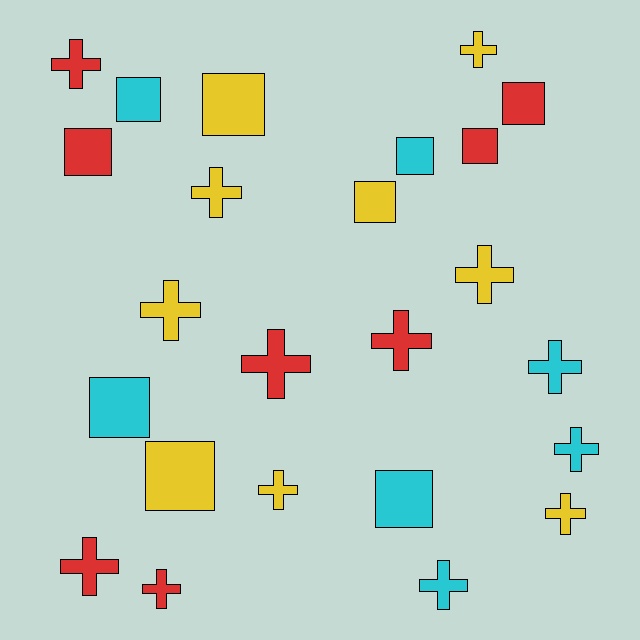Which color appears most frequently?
Yellow, with 9 objects.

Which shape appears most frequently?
Cross, with 14 objects.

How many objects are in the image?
There are 24 objects.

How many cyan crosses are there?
There are 3 cyan crosses.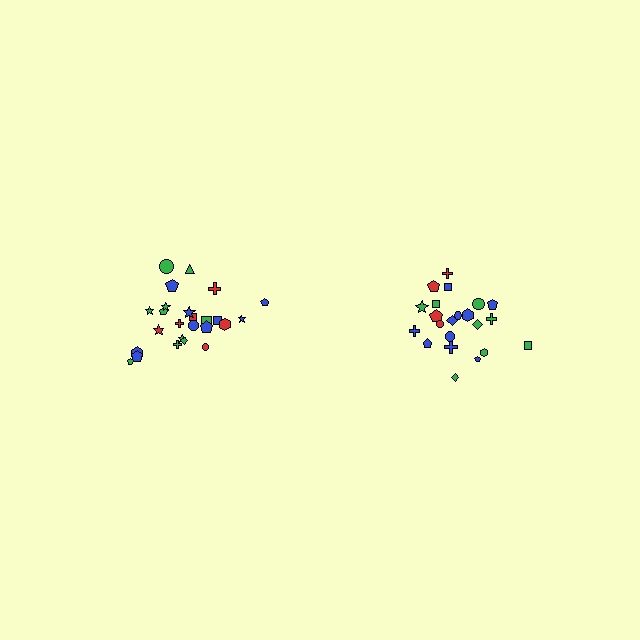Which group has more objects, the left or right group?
The left group.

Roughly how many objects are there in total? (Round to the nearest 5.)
Roughly 45 objects in total.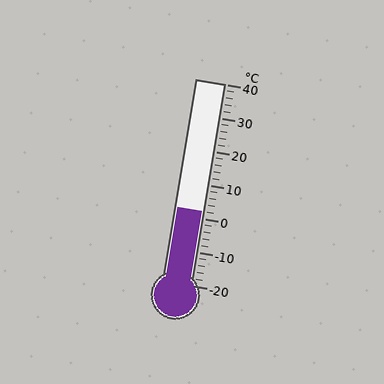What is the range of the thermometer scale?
The thermometer scale ranges from -20°C to 40°C.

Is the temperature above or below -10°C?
The temperature is above -10°C.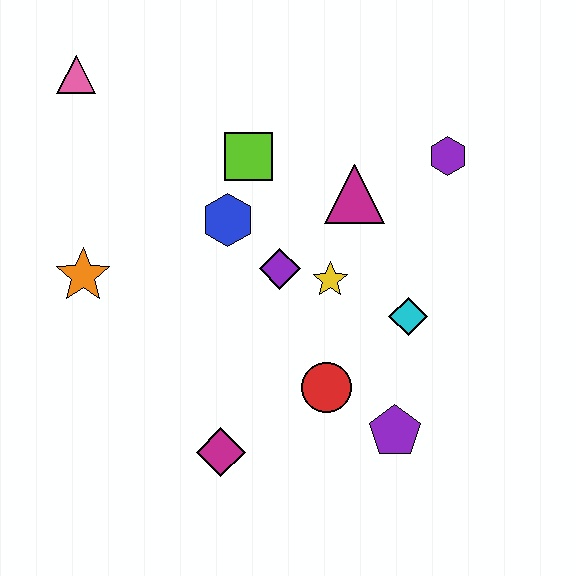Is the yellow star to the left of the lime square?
No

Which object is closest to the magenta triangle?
The yellow star is closest to the magenta triangle.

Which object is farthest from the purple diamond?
The pink triangle is farthest from the purple diamond.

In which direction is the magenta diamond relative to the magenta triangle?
The magenta diamond is below the magenta triangle.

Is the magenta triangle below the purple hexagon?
Yes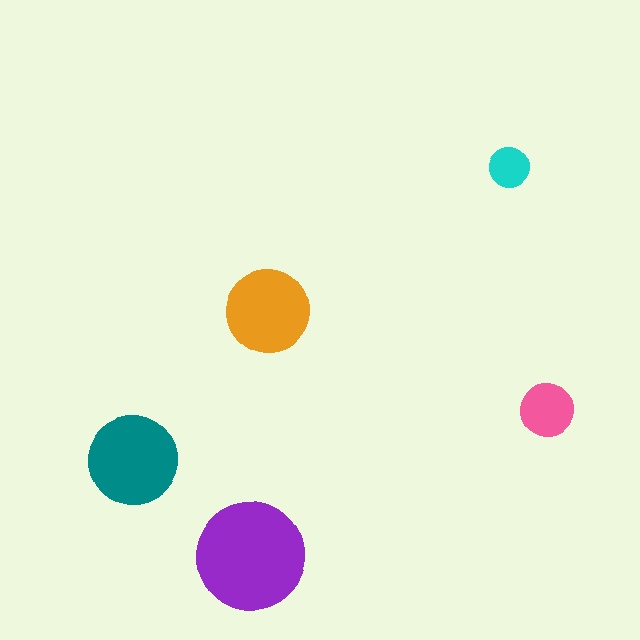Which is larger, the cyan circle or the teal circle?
The teal one.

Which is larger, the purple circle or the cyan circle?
The purple one.